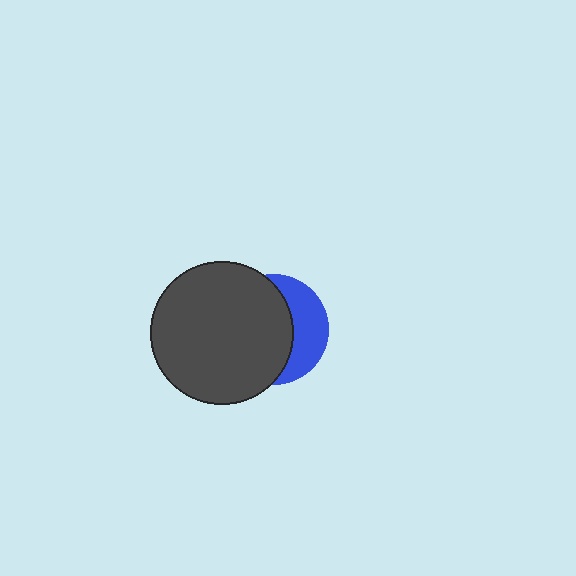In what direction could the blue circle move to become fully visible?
The blue circle could move right. That would shift it out from behind the dark gray circle entirely.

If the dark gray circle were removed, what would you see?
You would see the complete blue circle.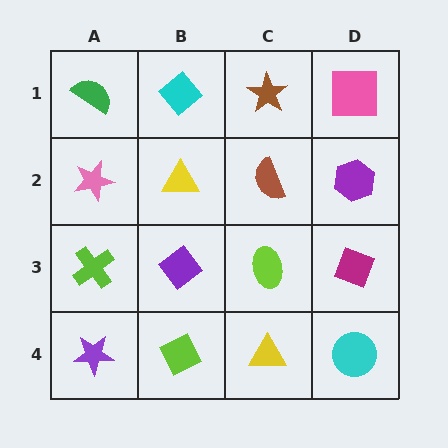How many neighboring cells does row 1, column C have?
3.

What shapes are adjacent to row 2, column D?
A pink square (row 1, column D), a magenta diamond (row 3, column D), a brown semicircle (row 2, column C).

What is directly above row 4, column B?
A purple diamond.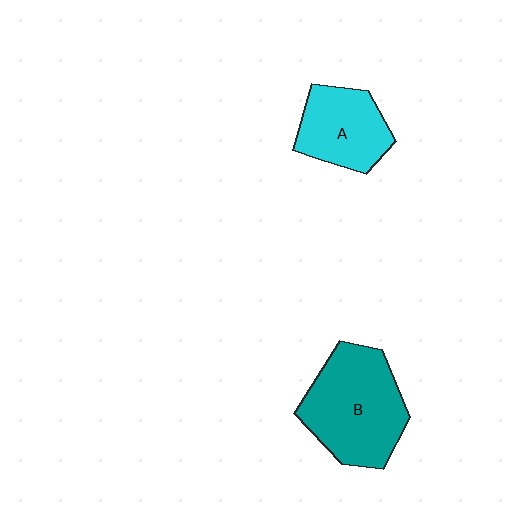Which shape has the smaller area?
Shape A (cyan).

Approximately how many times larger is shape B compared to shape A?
Approximately 1.6 times.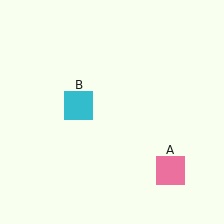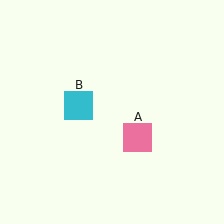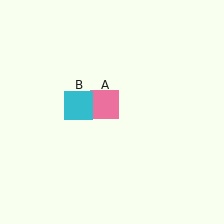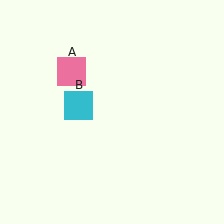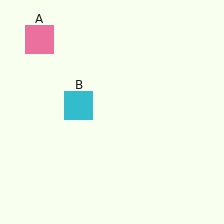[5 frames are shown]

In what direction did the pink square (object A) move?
The pink square (object A) moved up and to the left.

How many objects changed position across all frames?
1 object changed position: pink square (object A).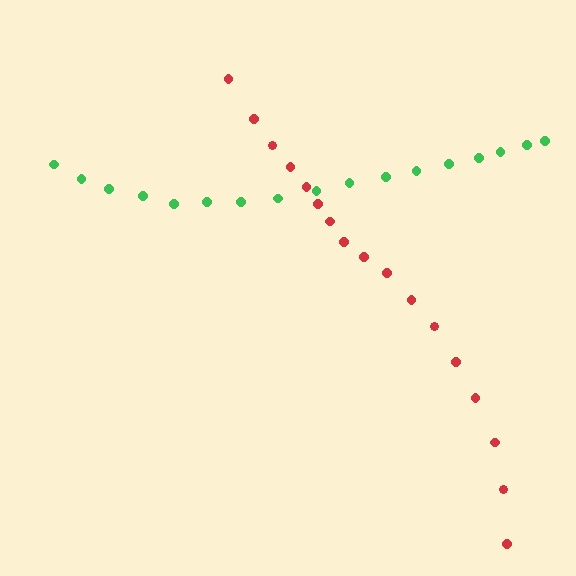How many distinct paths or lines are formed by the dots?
There are 2 distinct paths.